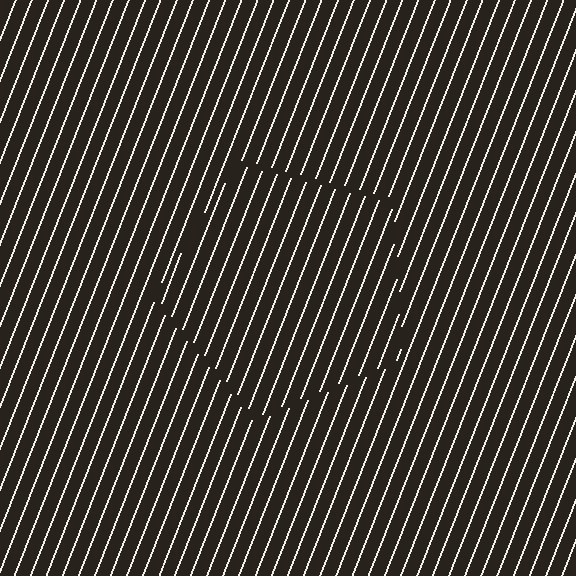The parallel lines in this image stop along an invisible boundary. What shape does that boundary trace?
An illusory pentagon. The interior of the shape contains the same grating, shifted by half a period — the contour is defined by the phase discontinuity where line-ends from the inner and outer gratings abut.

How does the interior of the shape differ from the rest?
The interior of the shape contains the same grating, shifted by half a period — the contour is defined by the phase discontinuity where line-ends from the inner and outer gratings abut.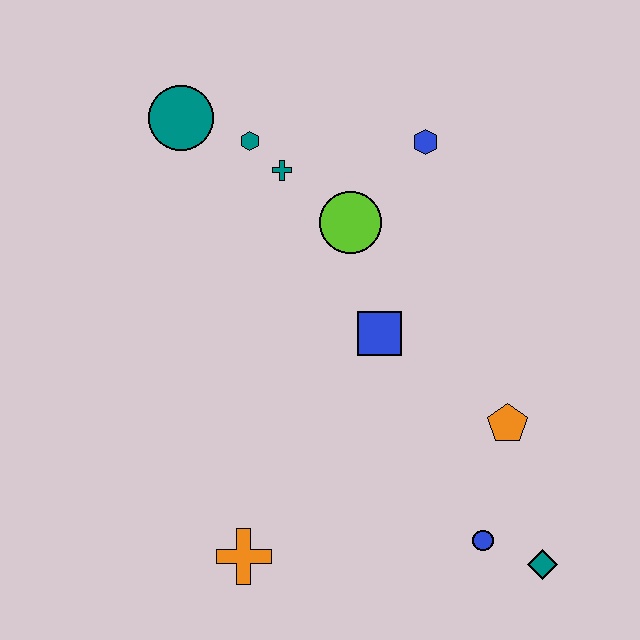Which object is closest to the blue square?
The lime circle is closest to the blue square.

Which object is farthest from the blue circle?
The teal circle is farthest from the blue circle.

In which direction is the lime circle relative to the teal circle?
The lime circle is to the right of the teal circle.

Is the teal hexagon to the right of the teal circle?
Yes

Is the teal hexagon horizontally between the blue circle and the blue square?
No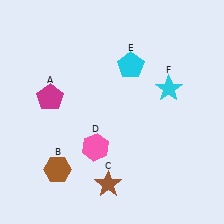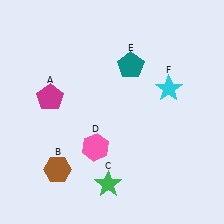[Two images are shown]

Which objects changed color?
C changed from brown to green. E changed from cyan to teal.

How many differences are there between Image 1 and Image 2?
There are 2 differences between the two images.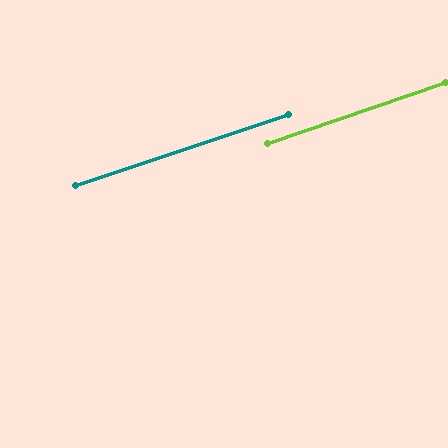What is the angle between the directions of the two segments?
Approximately 0 degrees.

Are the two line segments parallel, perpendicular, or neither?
Parallel — their directions differ by only 0.1°.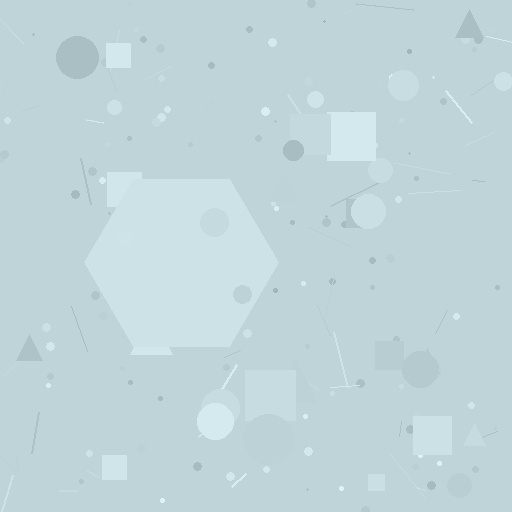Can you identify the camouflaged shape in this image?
The camouflaged shape is a hexagon.